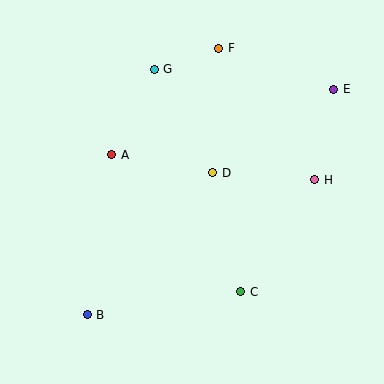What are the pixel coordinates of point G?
Point G is at (154, 69).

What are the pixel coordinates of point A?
Point A is at (112, 155).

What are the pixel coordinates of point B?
Point B is at (87, 315).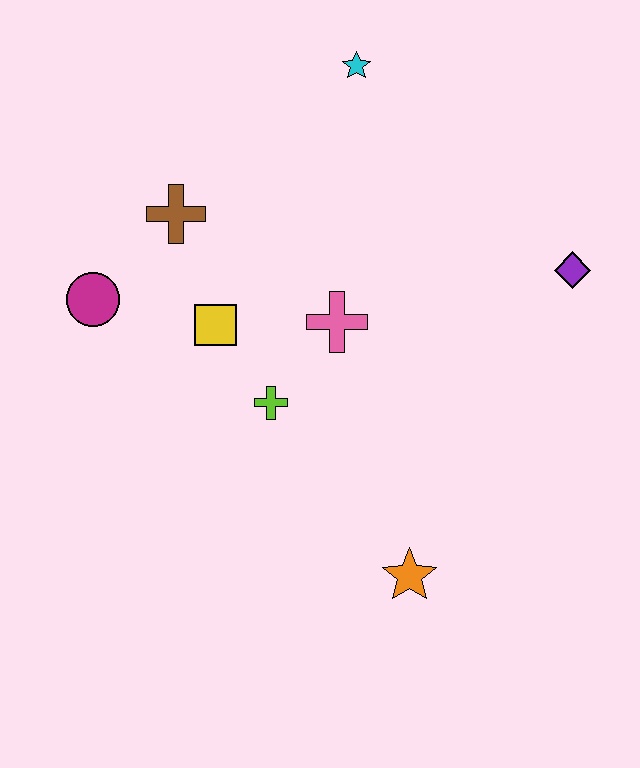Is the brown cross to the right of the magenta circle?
Yes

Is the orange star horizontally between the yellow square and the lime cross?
No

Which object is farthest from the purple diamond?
The magenta circle is farthest from the purple diamond.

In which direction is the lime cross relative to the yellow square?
The lime cross is below the yellow square.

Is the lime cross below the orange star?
No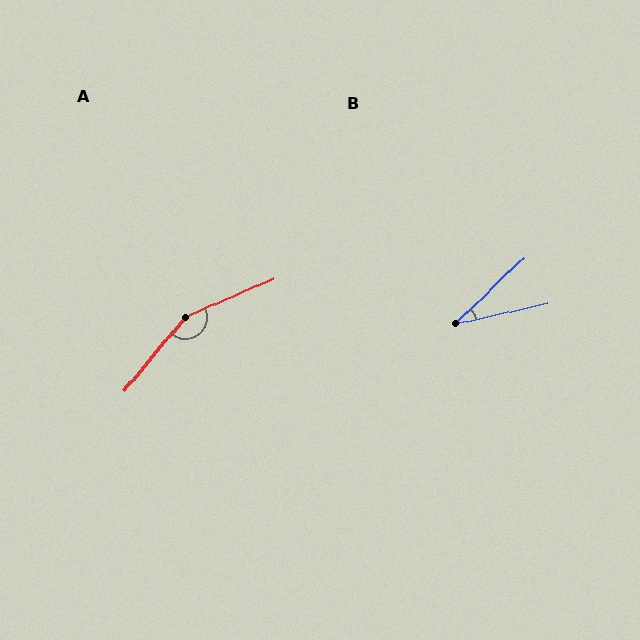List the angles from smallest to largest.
B (31°), A (153°).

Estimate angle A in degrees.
Approximately 153 degrees.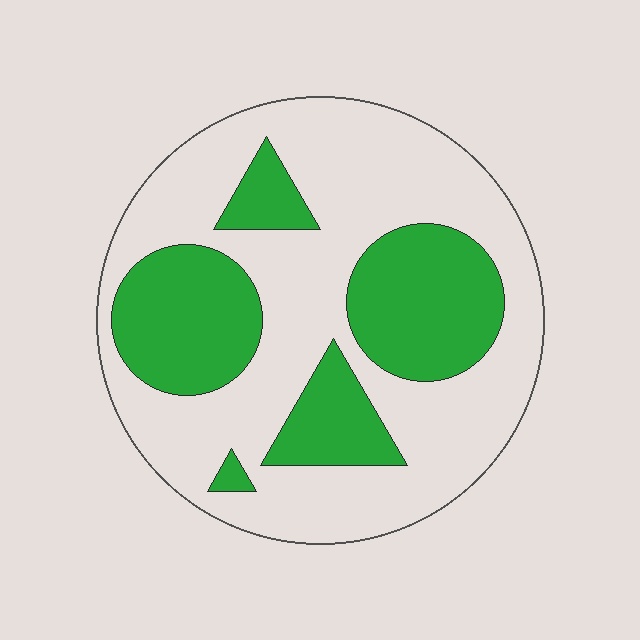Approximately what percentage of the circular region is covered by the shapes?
Approximately 35%.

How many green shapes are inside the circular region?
5.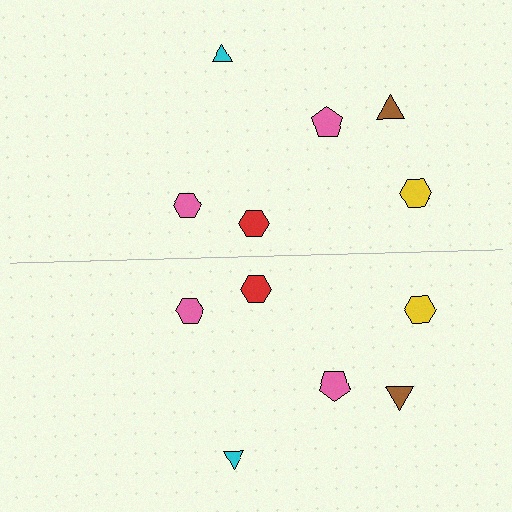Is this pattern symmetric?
Yes, this pattern has bilateral (reflection) symmetry.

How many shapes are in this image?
There are 12 shapes in this image.